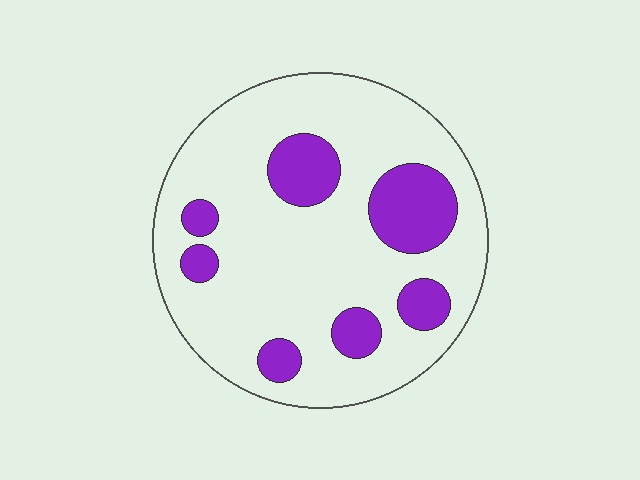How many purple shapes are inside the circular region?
7.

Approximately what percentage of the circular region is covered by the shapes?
Approximately 20%.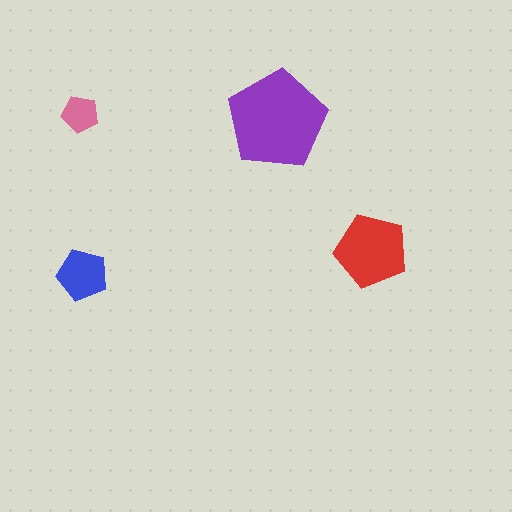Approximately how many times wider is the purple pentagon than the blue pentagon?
About 2 times wider.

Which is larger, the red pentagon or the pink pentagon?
The red one.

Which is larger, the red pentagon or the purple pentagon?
The purple one.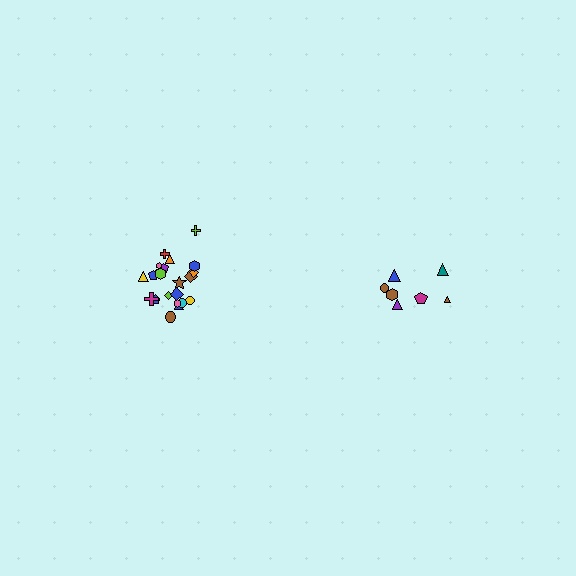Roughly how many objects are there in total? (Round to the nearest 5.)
Roughly 30 objects in total.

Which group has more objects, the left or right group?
The left group.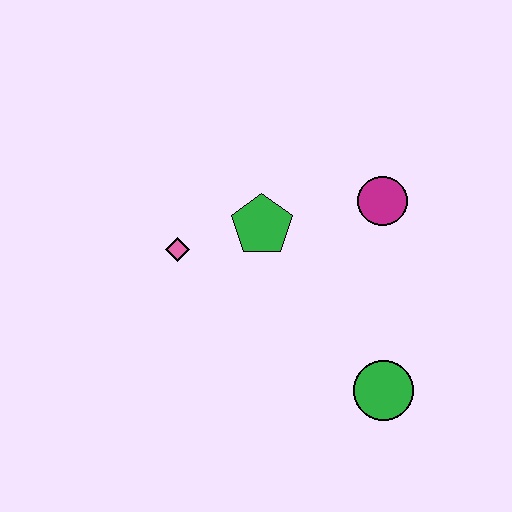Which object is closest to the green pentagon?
The pink diamond is closest to the green pentagon.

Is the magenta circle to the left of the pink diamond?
No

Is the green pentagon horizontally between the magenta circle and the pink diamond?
Yes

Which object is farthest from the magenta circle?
The pink diamond is farthest from the magenta circle.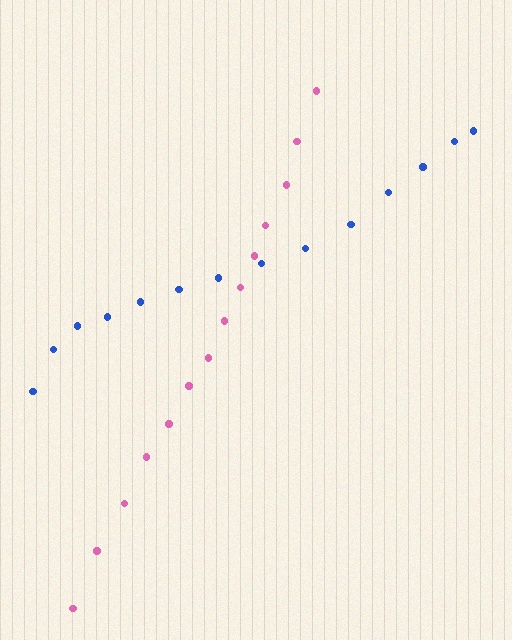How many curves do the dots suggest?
There are 2 distinct paths.